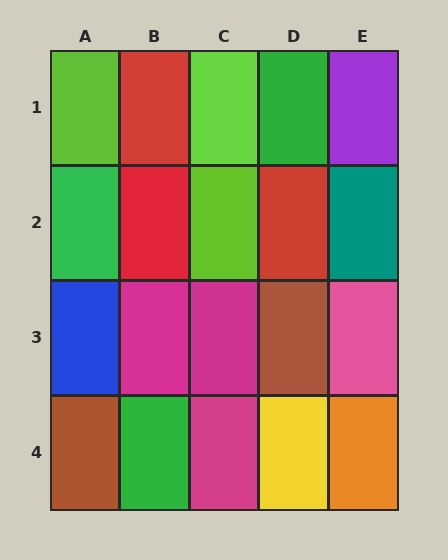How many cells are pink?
1 cell is pink.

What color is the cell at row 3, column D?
Brown.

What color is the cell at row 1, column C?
Lime.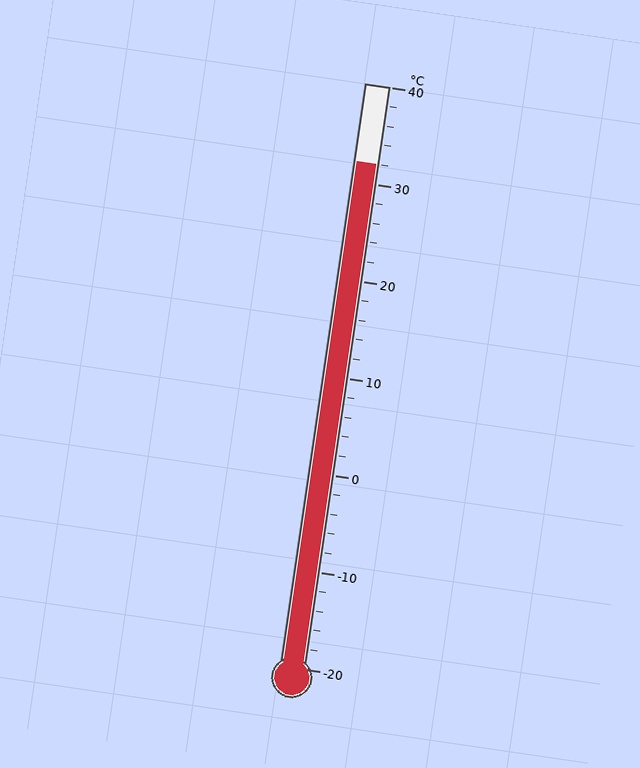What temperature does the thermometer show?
The thermometer shows approximately 32°C.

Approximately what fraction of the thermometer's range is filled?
The thermometer is filled to approximately 85% of its range.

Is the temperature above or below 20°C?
The temperature is above 20°C.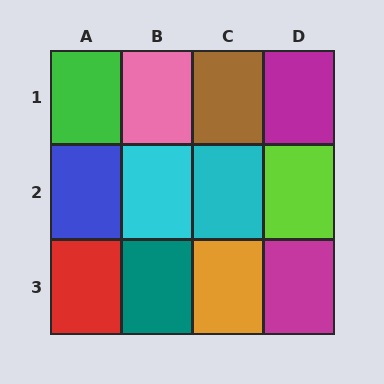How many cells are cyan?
2 cells are cyan.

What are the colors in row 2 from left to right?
Blue, cyan, cyan, lime.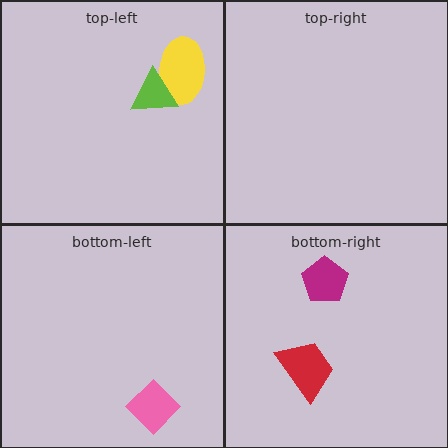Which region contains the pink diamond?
The bottom-left region.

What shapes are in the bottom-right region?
The red trapezoid, the magenta pentagon.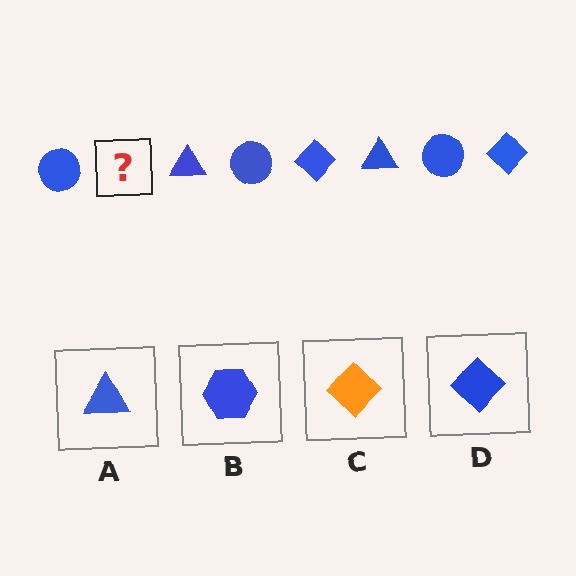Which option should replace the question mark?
Option D.